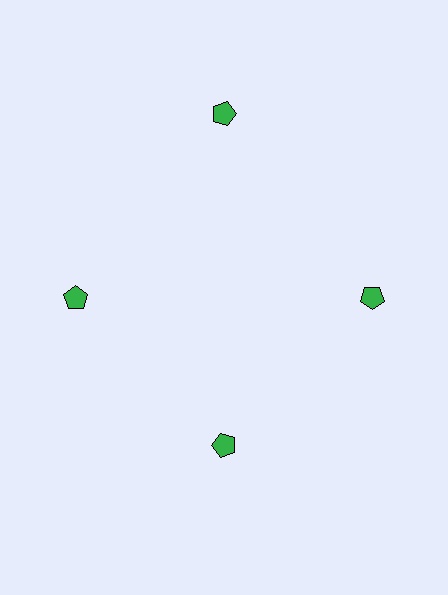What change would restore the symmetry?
The symmetry would be restored by moving it inward, back onto the ring so that all 4 pentagons sit at equal angles and equal distance from the center.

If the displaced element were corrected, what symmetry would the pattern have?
It would have 4-fold rotational symmetry — the pattern would map onto itself every 90 degrees.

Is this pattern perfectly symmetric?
No. The 4 green pentagons are arranged in a ring, but one element near the 12 o'clock position is pushed outward from the center, breaking the 4-fold rotational symmetry.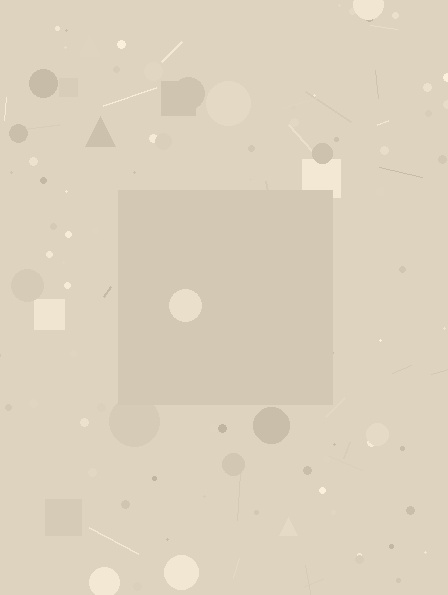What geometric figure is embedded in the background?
A square is embedded in the background.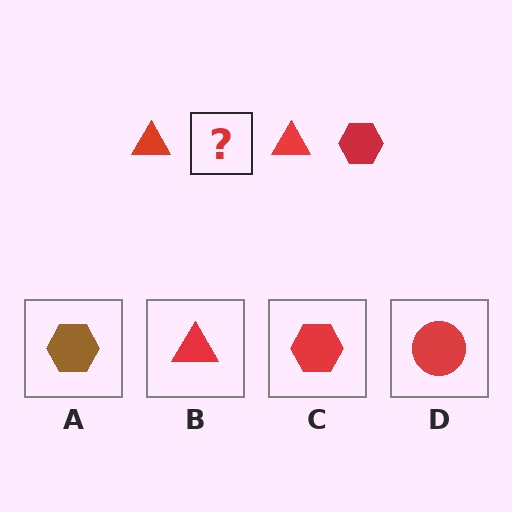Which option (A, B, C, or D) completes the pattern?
C.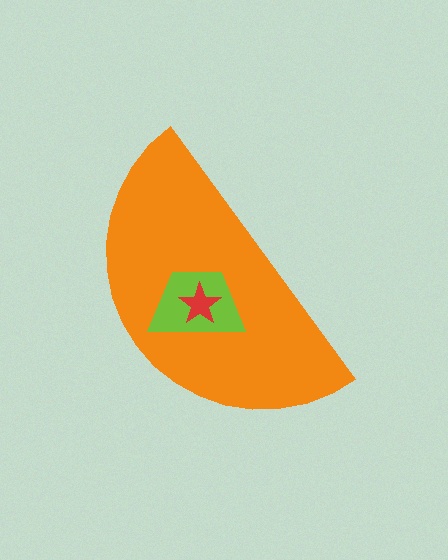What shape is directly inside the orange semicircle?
The lime trapezoid.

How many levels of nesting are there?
3.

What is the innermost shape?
The red star.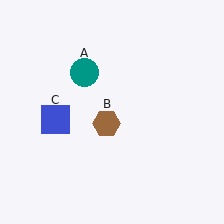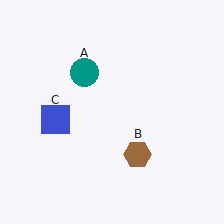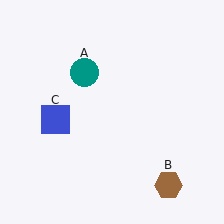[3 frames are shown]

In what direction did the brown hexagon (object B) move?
The brown hexagon (object B) moved down and to the right.